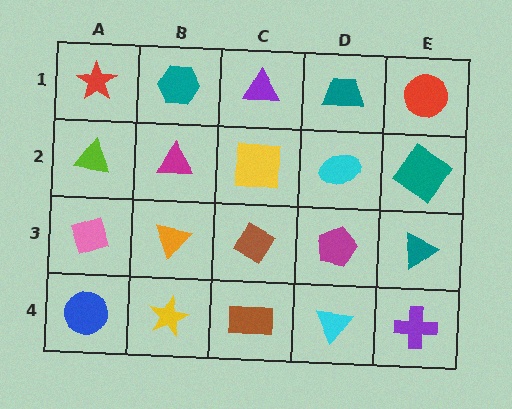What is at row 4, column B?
A yellow star.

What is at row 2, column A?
A lime triangle.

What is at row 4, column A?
A blue circle.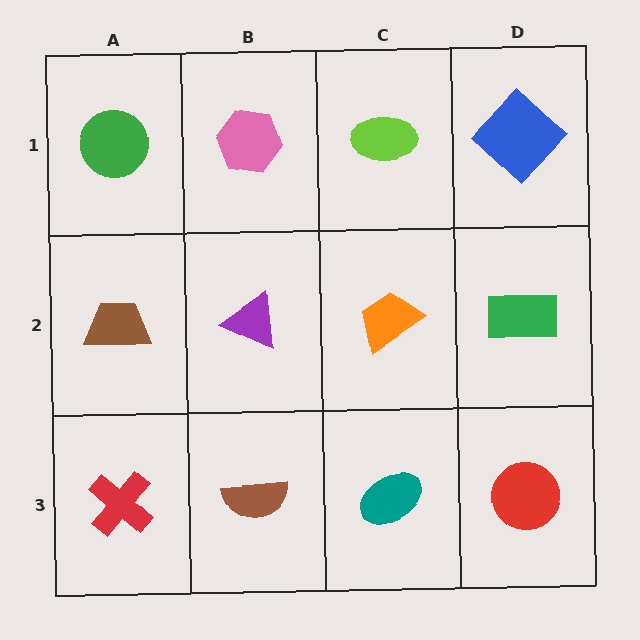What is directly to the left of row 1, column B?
A green circle.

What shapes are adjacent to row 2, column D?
A blue diamond (row 1, column D), a red circle (row 3, column D), an orange trapezoid (row 2, column C).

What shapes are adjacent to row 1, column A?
A brown trapezoid (row 2, column A), a pink hexagon (row 1, column B).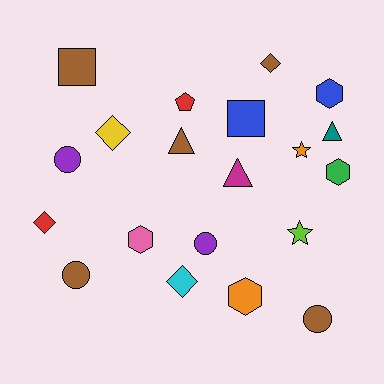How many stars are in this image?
There are 2 stars.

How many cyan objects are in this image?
There is 1 cyan object.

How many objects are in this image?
There are 20 objects.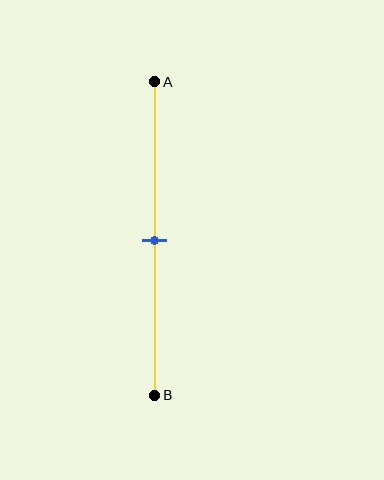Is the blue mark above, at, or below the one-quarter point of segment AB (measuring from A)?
The blue mark is below the one-quarter point of segment AB.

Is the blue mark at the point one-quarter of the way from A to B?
No, the mark is at about 50% from A, not at the 25% one-quarter point.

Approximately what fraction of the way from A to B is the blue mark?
The blue mark is approximately 50% of the way from A to B.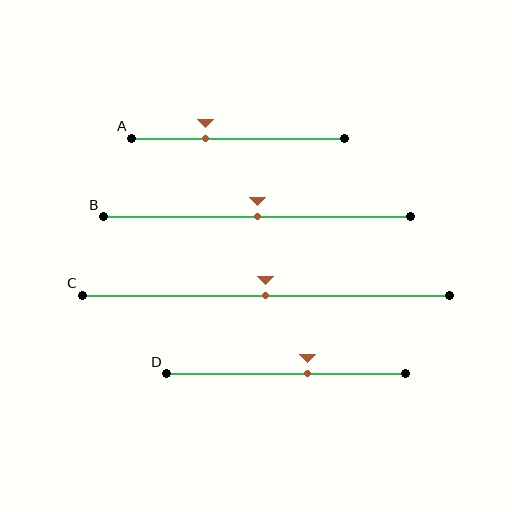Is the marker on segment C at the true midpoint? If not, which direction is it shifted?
Yes, the marker on segment C is at the true midpoint.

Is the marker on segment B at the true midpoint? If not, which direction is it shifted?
Yes, the marker on segment B is at the true midpoint.